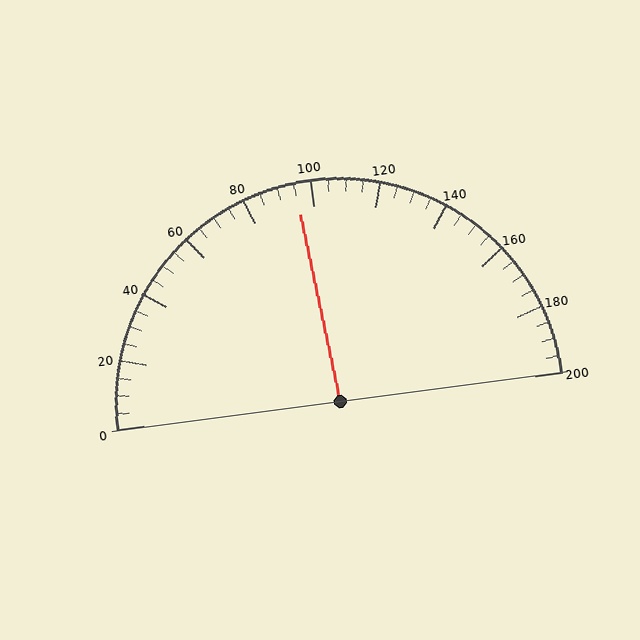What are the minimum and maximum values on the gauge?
The gauge ranges from 0 to 200.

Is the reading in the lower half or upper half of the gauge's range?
The reading is in the lower half of the range (0 to 200).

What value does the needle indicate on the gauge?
The needle indicates approximately 95.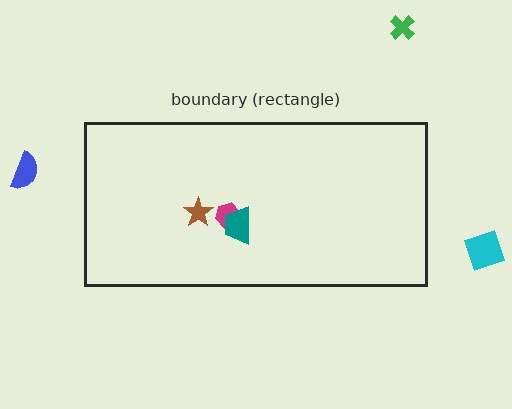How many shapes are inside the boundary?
3 inside, 3 outside.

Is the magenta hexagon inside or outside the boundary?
Inside.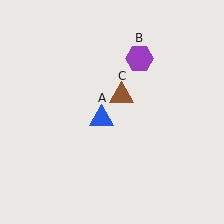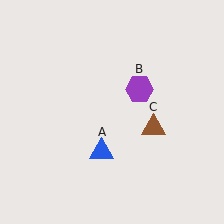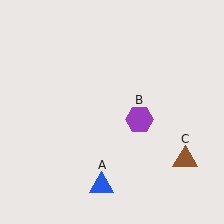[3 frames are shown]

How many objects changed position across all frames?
3 objects changed position: blue triangle (object A), purple hexagon (object B), brown triangle (object C).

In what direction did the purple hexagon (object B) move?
The purple hexagon (object B) moved down.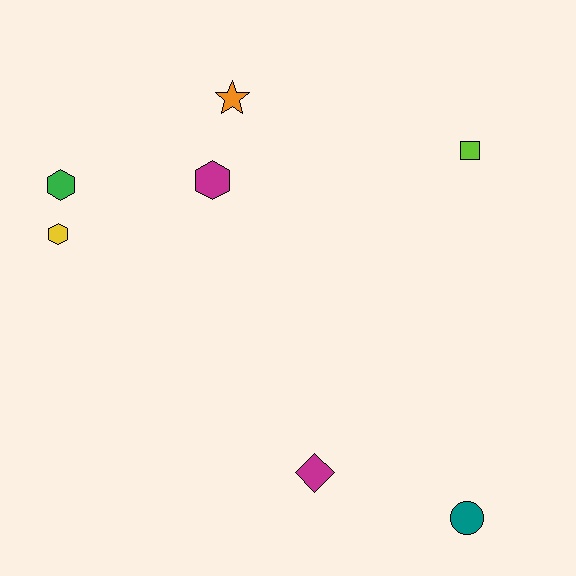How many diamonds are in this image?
There is 1 diamond.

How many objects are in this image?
There are 7 objects.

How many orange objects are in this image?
There is 1 orange object.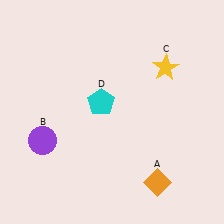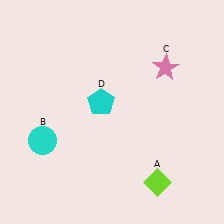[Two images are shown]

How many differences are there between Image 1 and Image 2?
There are 3 differences between the two images.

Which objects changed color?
A changed from orange to lime. B changed from purple to cyan. C changed from yellow to pink.